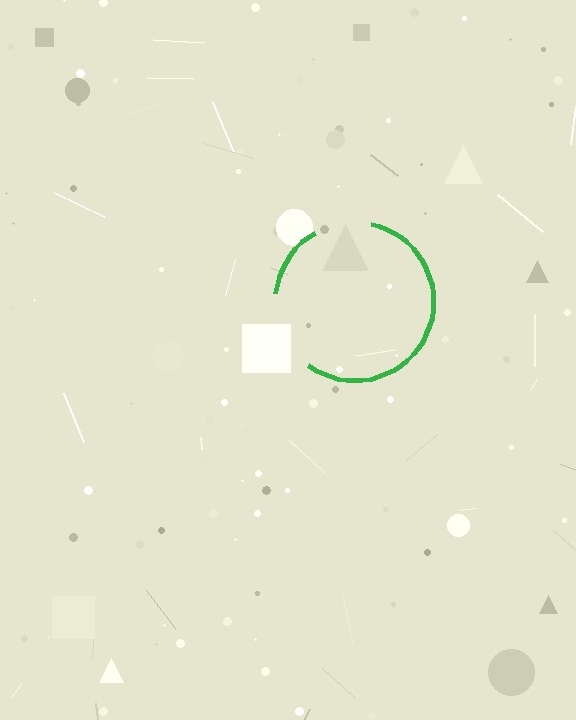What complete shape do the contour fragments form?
The contour fragments form a circle.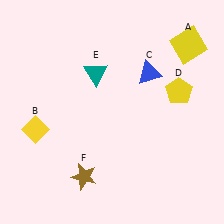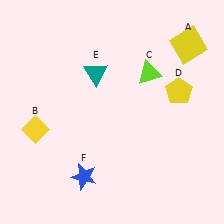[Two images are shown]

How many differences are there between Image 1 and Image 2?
There are 2 differences between the two images.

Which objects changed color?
C changed from blue to lime. F changed from brown to blue.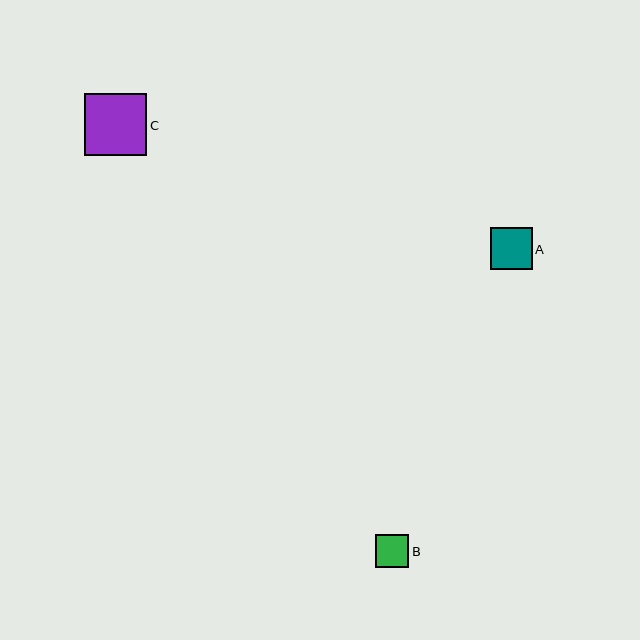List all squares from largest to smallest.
From largest to smallest: C, A, B.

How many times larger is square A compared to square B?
Square A is approximately 1.3 times the size of square B.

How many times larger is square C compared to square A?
Square C is approximately 1.5 times the size of square A.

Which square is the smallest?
Square B is the smallest with a size of approximately 33 pixels.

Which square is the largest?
Square C is the largest with a size of approximately 62 pixels.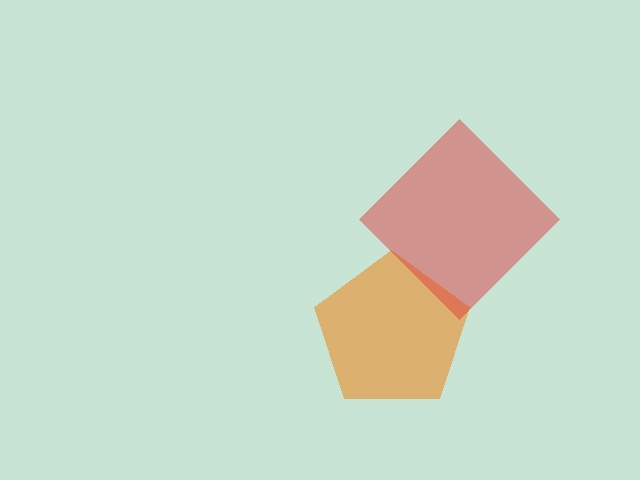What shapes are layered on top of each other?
The layered shapes are: an orange pentagon, a red diamond.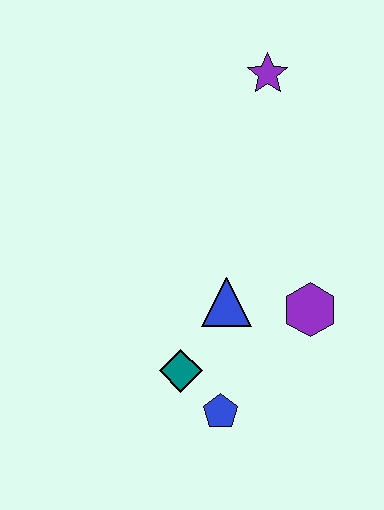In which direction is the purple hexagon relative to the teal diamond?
The purple hexagon is to the right of the teal diamond.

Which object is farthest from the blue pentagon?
The purple star is farthest from the blue pentagon.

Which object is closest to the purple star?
The blue triangle is closest to the purple star.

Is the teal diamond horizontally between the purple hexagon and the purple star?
No